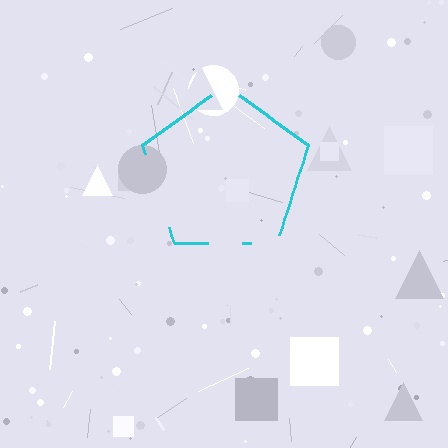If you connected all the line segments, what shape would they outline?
They would outline a pentagon.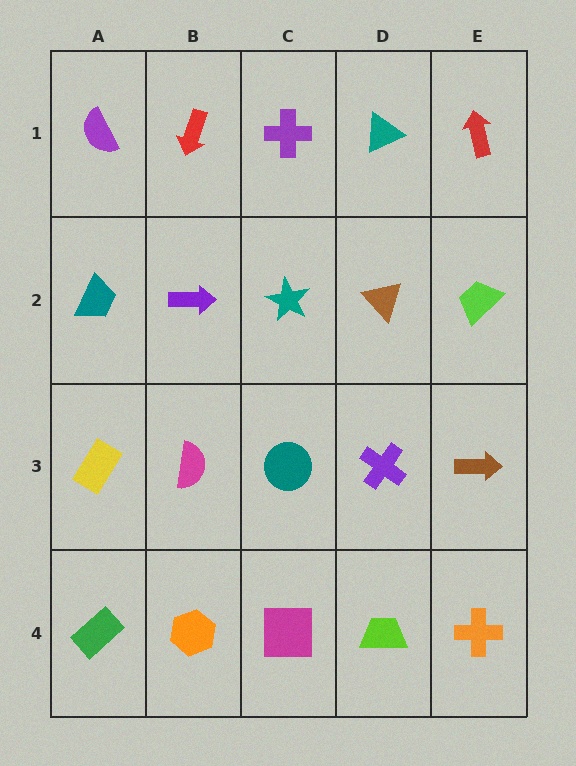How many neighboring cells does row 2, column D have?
4.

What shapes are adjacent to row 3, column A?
A teal trapezoid (row 2, column A), a green rectangle (row 4, column A), a magenta semicircle (row 3, column B).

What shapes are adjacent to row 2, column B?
A red arrow (row 1, column B), a magenta semicircle (row 3, column B), a teal trapezoid (row 2, column A), a teal star (row 2, column C).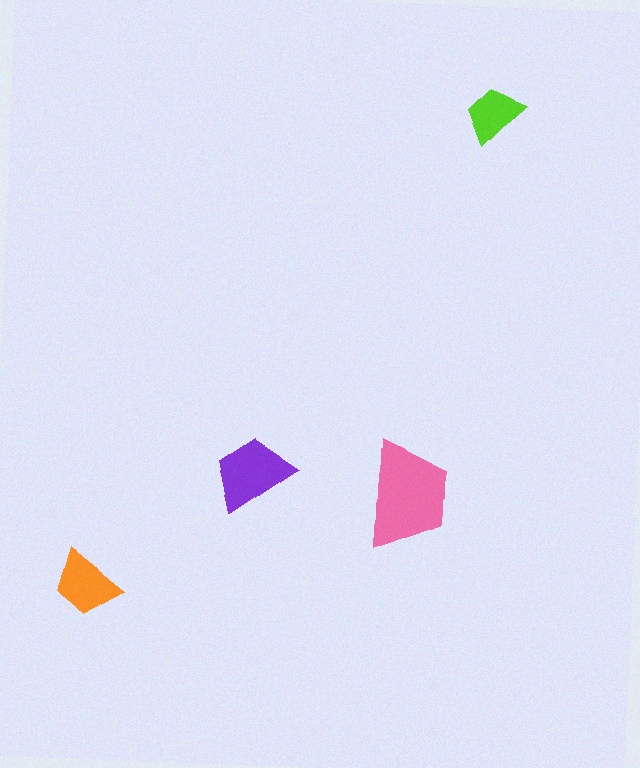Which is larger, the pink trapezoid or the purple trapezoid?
The pink one.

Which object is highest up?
The lime trapezoid is topmost.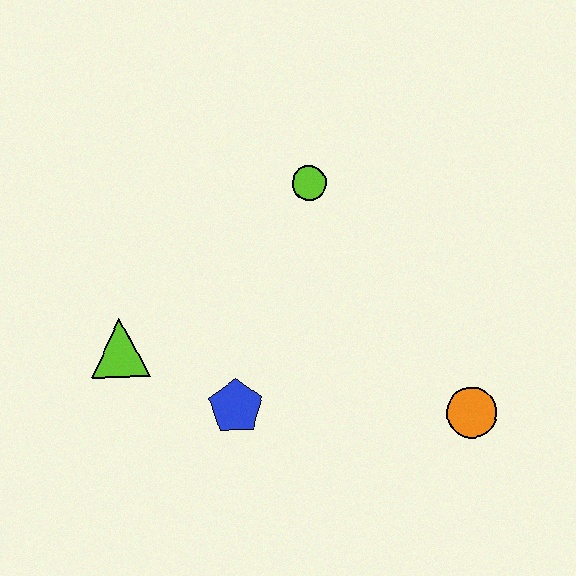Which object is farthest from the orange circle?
The lime triangle is farthest from the orange circle.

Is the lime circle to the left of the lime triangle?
No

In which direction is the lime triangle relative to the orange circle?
The lime triangle is to the left of the orange circle.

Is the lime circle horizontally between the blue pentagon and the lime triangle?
No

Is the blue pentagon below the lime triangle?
Yes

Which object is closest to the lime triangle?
The blue pentagon is closest to the lime triangle.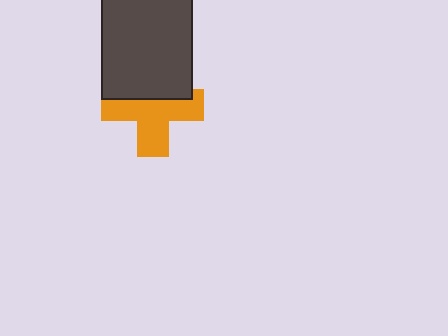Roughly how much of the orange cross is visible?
About half of it is visible (roughly 63%).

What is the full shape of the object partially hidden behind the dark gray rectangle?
The partially hidden object is an orange cross.